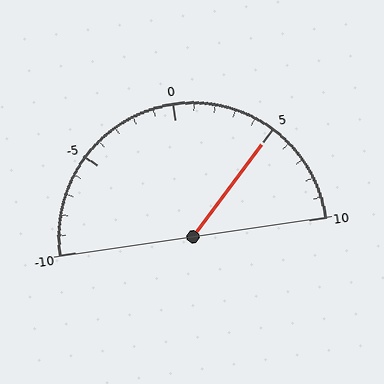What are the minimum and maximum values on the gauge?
The gauge ranges from -10 to 10.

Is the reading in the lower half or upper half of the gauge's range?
The reading is in the upper half of the range (-10 to 10).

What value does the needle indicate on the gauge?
The needle indicates approximately 5.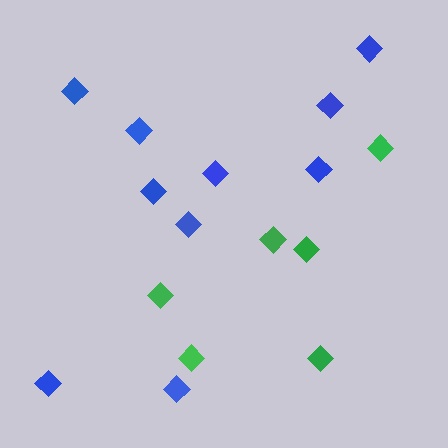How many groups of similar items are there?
There are 2 groups: one group of blue diamonds (10) and one group of green diamonds (6).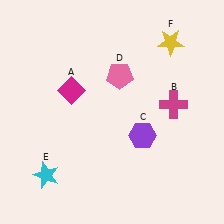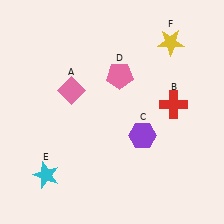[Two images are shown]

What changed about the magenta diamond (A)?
In Image 1, A is magenta. In Image 2, it changed to pink.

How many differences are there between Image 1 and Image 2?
There are 2 differences between the two images.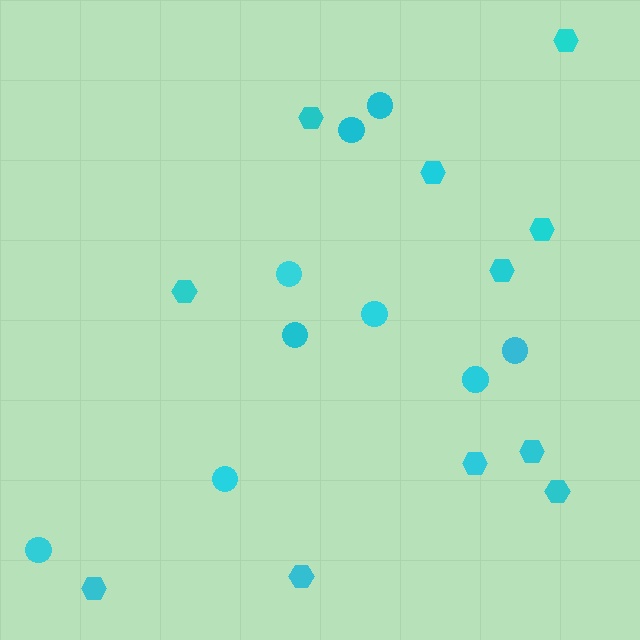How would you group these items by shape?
There are 2 groups: one group of circles (9) and one group of hexagons (11).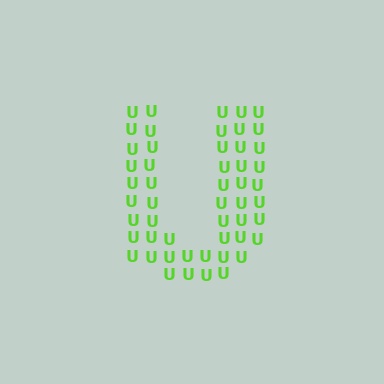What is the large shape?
The large shape is the letter U.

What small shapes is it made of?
It is made of small letter U's.